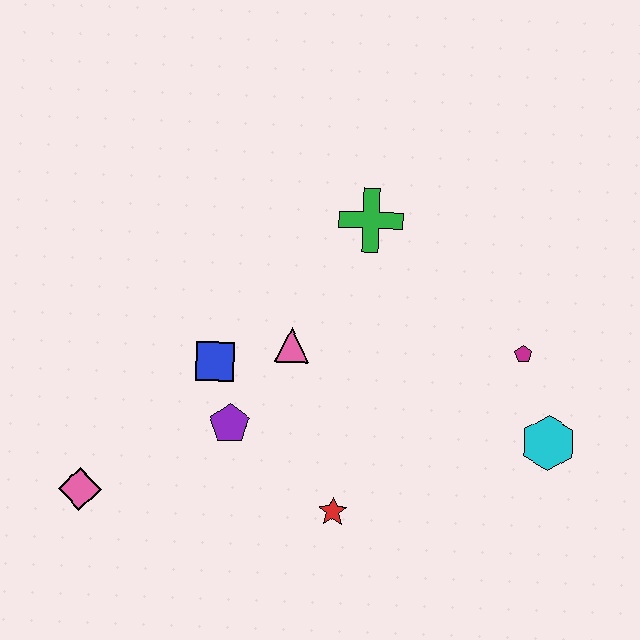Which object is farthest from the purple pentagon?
The cyan hexagon is farthest from the purple pentagon.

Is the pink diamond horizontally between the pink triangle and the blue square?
No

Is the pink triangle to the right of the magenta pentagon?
No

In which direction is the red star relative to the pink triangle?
The red star is below the pink triangle.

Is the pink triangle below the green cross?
Yes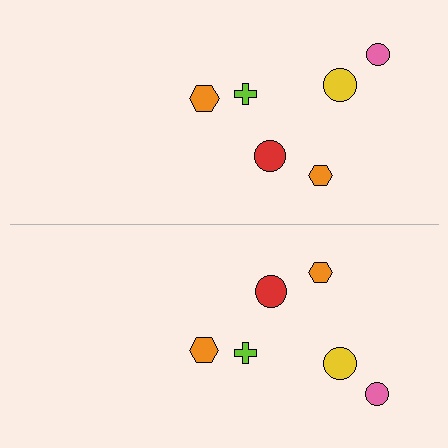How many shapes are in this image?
There are 12 shapes in this image.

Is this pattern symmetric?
Yes, this pattern has bilateral (reflection) symmetry.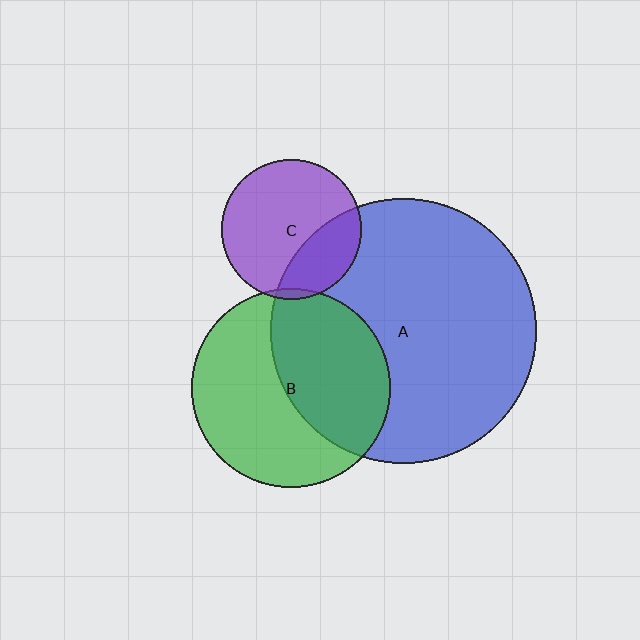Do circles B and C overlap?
Yes.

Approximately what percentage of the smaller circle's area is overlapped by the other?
Approximately 5%.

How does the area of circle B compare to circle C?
Approximately 2.0 times.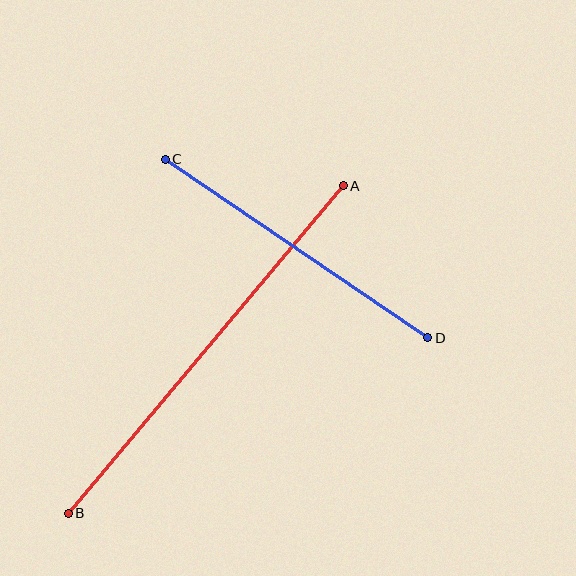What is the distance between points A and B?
The distance is approximately 427 pixels.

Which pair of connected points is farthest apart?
Points A and B are farthest apart.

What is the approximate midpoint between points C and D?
The midpoint is at approximately (297, 248) pixels.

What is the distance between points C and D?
The distance is approximately 317 pixels.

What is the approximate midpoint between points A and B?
The midpoint is at approximately (206, 349) pixels.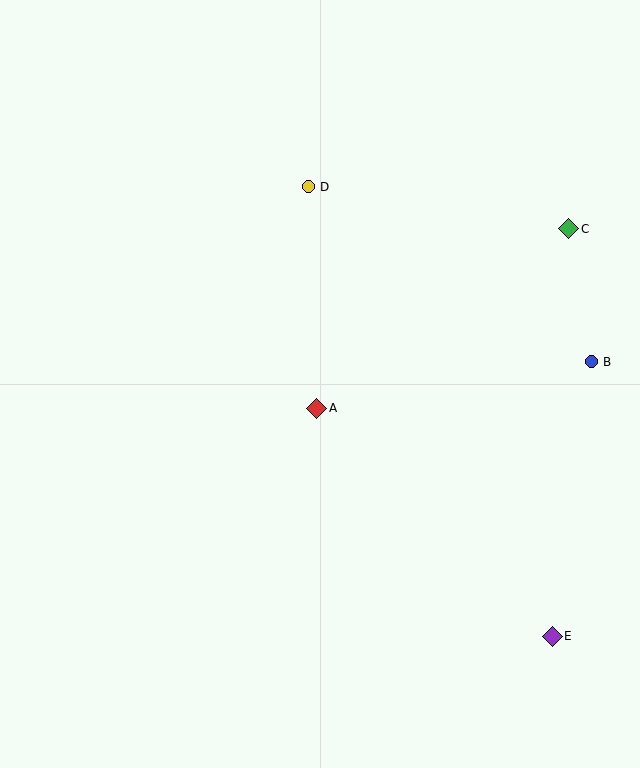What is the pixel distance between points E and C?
The distance between E and C is 408 pixels.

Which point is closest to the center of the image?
Point A at (317, 408) is closest to the center.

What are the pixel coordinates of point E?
Point E is at (552, 636).